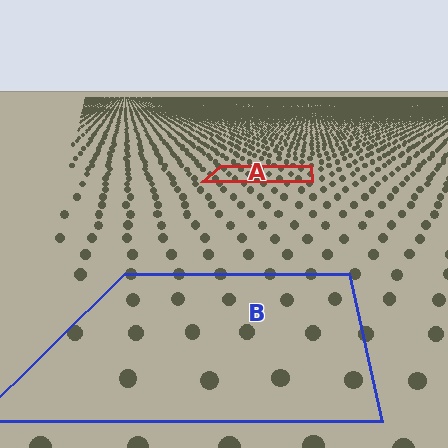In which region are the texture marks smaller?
The texture marks are smaller in region A, because it is farther away.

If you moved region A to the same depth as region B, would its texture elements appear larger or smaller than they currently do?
They would appear larger. At a closer depth, the same texture elements are projected at a bigger on-screen size.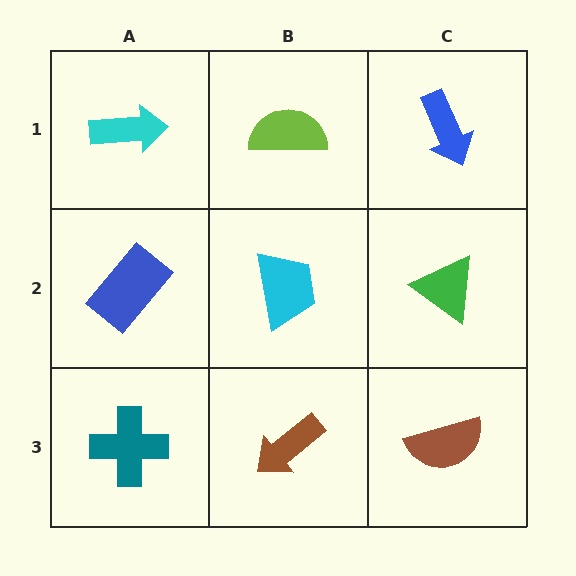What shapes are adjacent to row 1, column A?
A blue rectangle (row 2, column A), a lime semicircle (row 1, column B).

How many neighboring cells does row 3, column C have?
2.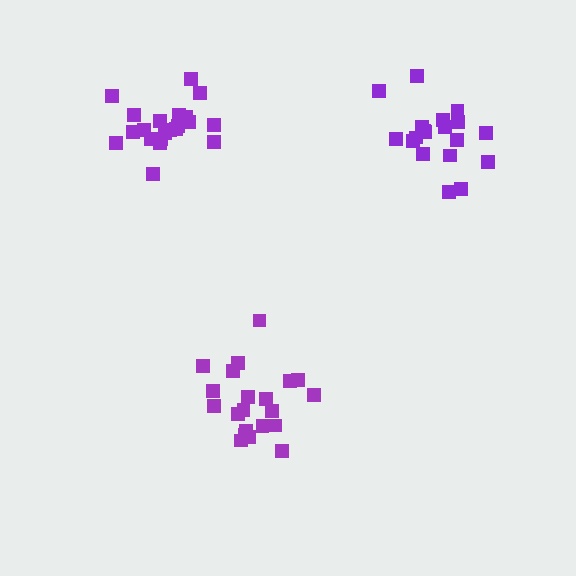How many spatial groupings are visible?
There are 3 spatial groupings.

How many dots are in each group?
Group 1: 21 dots, Group 2: 21 dots, Group 3: 19 dots (61 total).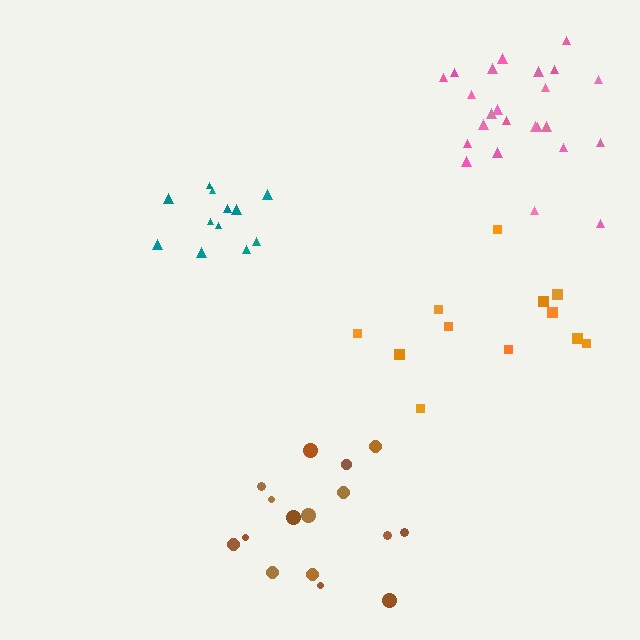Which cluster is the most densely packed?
Teal.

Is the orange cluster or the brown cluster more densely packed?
Brown.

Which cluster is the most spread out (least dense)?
Orange.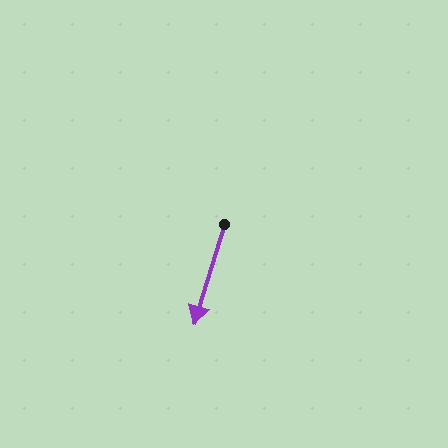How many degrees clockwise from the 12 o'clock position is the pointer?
Approximately 197 degrees.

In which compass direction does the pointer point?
South.